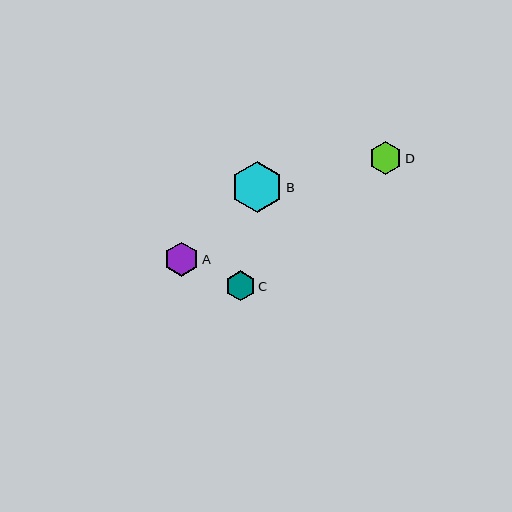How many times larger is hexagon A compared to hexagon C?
Hexagon A is approximately 1.1 times the size of hexagon C.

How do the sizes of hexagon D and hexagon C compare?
Hexagon D and hexagon C are approximately the same size.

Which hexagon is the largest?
Hexagon B is the largest with a size of approximately 52 pixels.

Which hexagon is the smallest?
Hexagon C is the smallest with a size of approximately 30 pixels.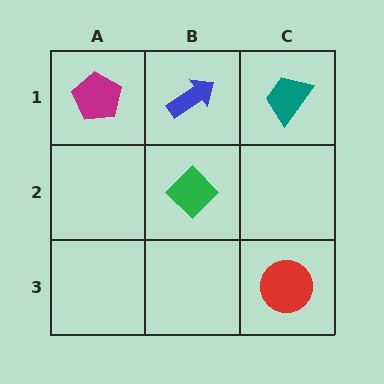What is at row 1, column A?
A magenta pentagon.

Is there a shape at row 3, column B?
No, that cell is empty.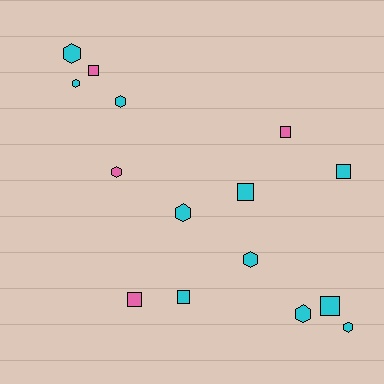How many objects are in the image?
There are 15 objects.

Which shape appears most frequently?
Hexagon, with 8 objects.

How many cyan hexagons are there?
There are 7 cyan hexagons.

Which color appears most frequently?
Cyan, with 11 objects.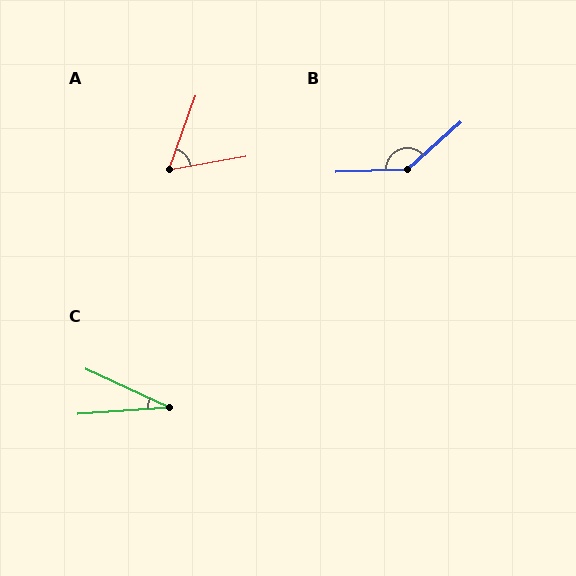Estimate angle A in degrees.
Approximately 60 degrees.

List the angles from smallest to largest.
C (29°), A (60°), B (140°).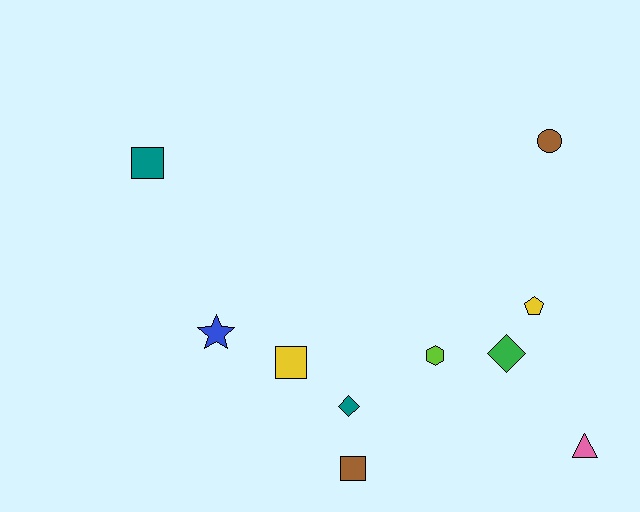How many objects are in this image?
There are 10 objects.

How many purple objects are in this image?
There are no purple objects.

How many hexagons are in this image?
There is 1 hexagon.